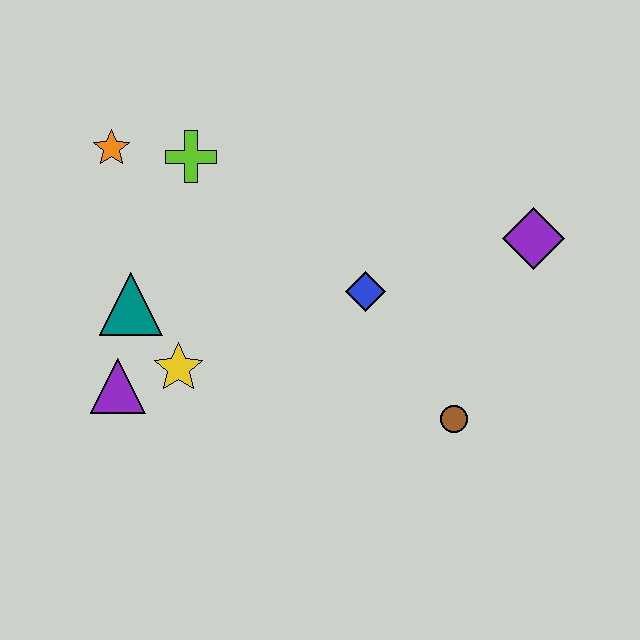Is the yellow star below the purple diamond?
Yes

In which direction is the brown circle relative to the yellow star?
The brown circle is to the right of the yellow star.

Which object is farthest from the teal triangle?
The purple diamond is farthest from the teal triangle.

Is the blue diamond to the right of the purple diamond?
No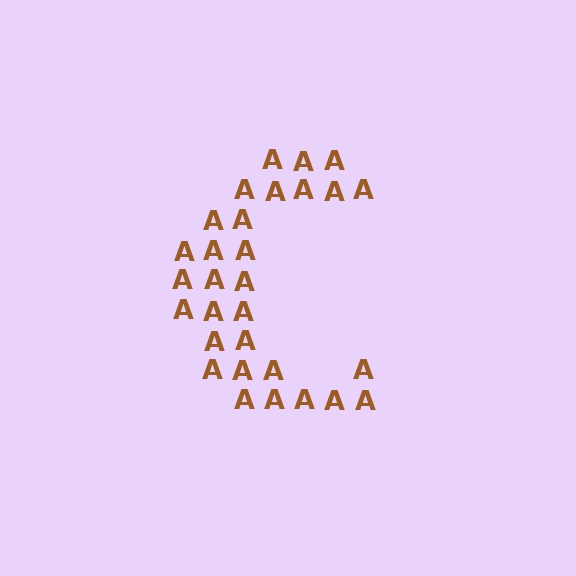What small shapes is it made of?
It is made of small letter A's.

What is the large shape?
The large shape is the letter C.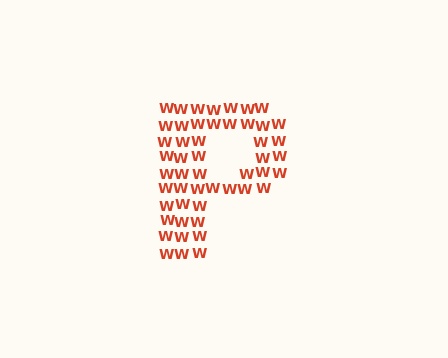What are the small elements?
The small elements are letter W's.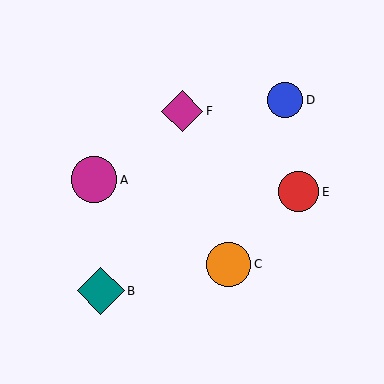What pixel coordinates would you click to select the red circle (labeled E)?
Click at (299, 192) to select the red circle E.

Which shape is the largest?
The teal diamond (labeled B) is the largest.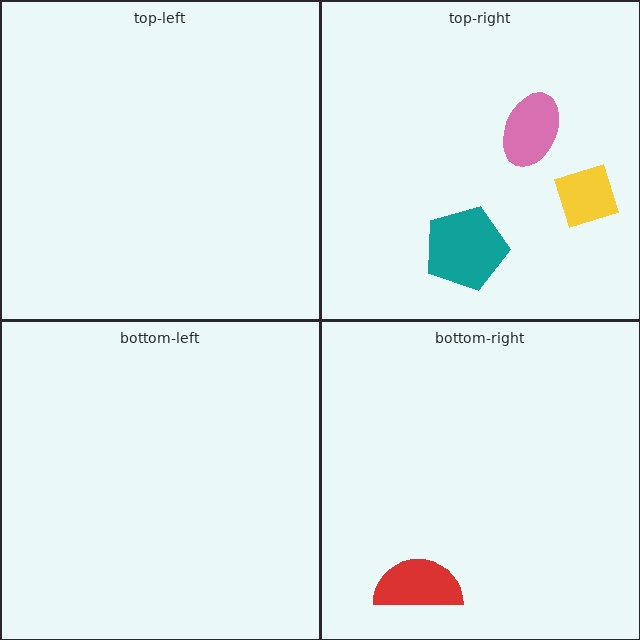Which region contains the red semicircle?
The bottom-right region.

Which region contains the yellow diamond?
The top-right region.